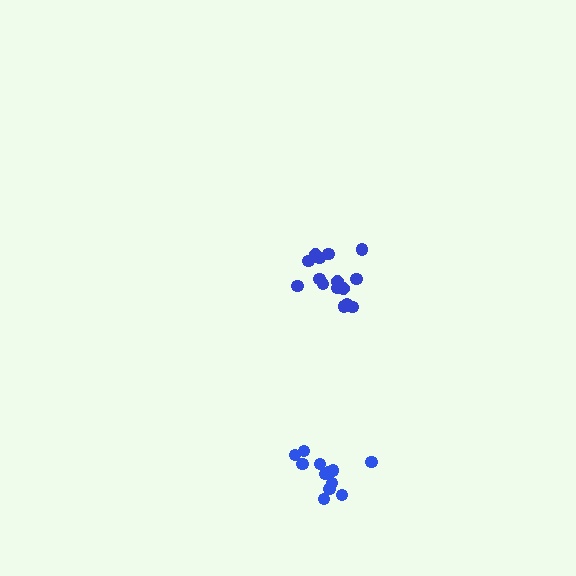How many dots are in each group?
Group 1: 15 dots, Group 2: 12 dots (27 total).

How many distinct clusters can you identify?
There are 2 distinct clusters.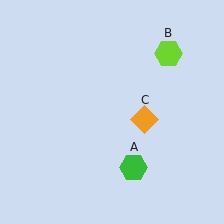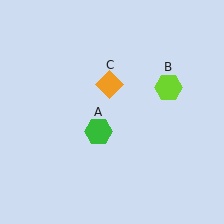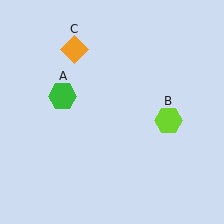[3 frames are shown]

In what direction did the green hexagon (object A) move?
The green hexagon (object A) moved up and to the left.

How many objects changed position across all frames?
3 objects changed position: green hexagon (object A), lime hexagon (object B), orange diamond (object C).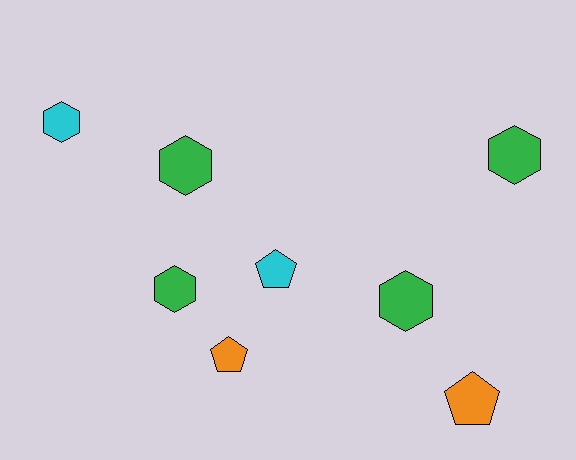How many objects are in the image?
There are 8 objects.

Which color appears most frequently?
Green, with 4 objects.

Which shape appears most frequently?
Hexagon, with 5 objects.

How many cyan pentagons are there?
There is 1 cyan pentagon.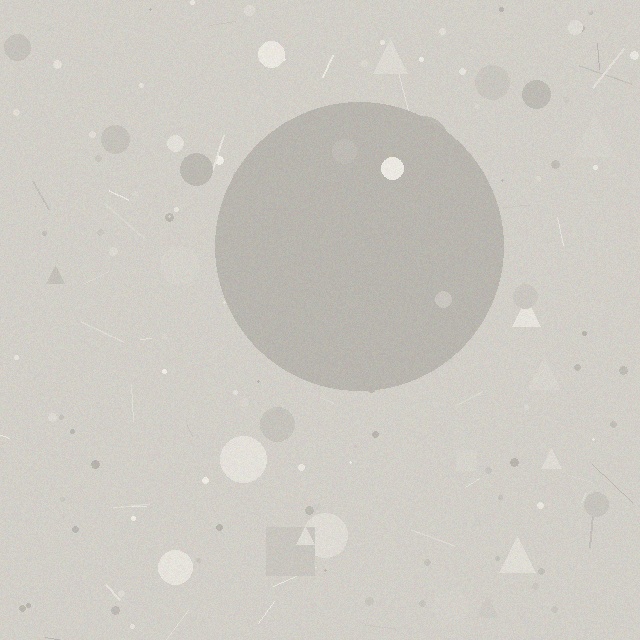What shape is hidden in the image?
A circle is hidden in the image.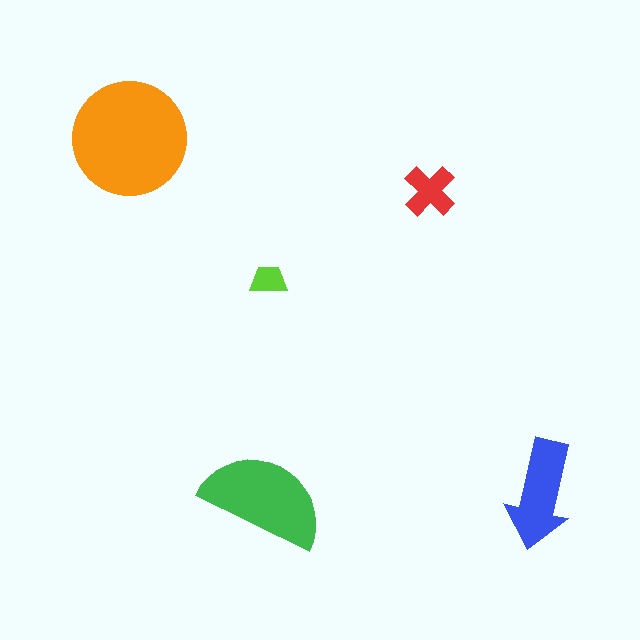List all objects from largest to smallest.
The orange circle, the green semicircle, the blue arrow, the red cross, the lime trapezoid.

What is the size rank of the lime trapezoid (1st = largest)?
5th.